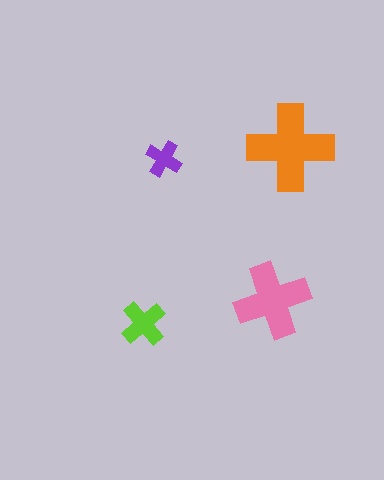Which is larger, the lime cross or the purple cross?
The lime one.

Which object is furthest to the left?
The lime cross is leftmost.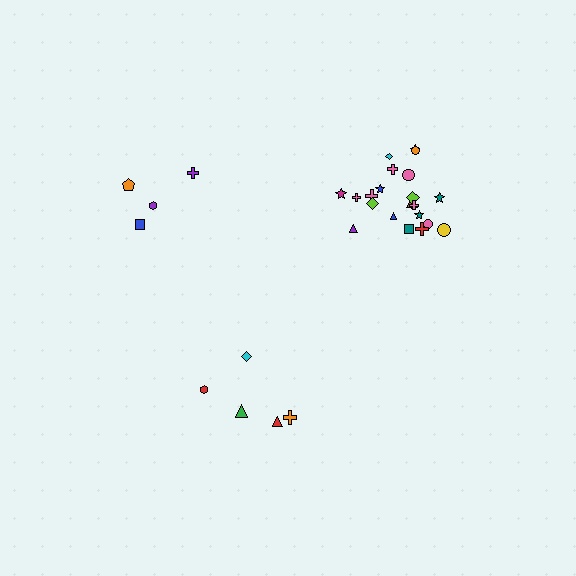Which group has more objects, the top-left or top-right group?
The top-right group.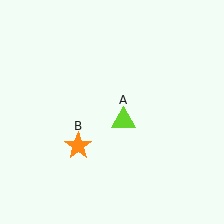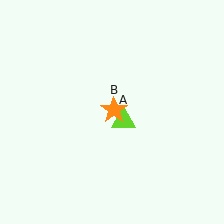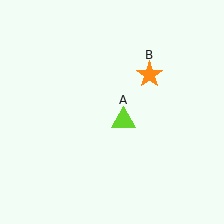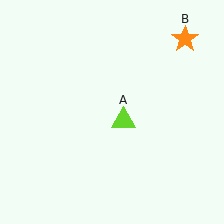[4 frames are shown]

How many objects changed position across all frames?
1 object changed position: orange star (object B).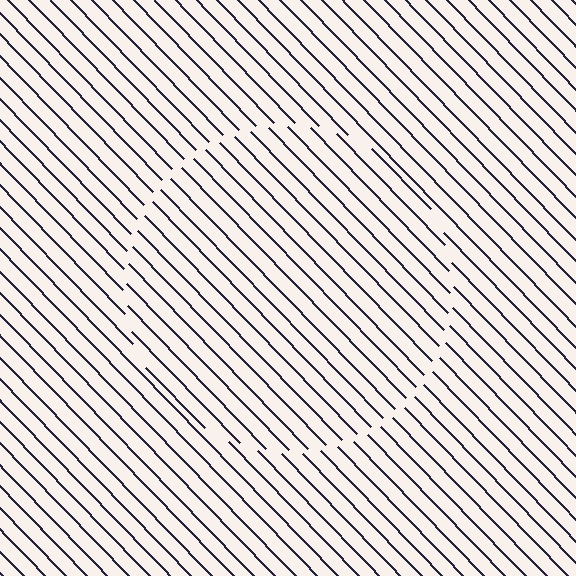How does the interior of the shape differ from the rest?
The interior of the shape contains the same grating, shifted by half a period — the contour is defined by the phase discontinuity where line-ends from the inner and outer gratings abut.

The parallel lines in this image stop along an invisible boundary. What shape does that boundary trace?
An illusory circle. The interior of the shape contains the same grating, shifted by half a period — the contour is defined by the phase discontinuity where line-ends from the inner and outer gratings abut.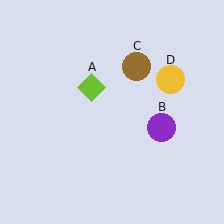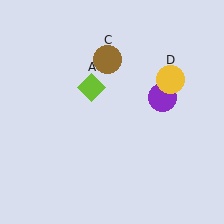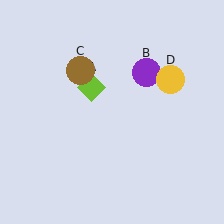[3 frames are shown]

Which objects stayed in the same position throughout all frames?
Lime diamond (object A) and yellow circle (object D) remained stationary.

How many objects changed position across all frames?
2 objects changed position: purple circle (object B), brown circle (object C).